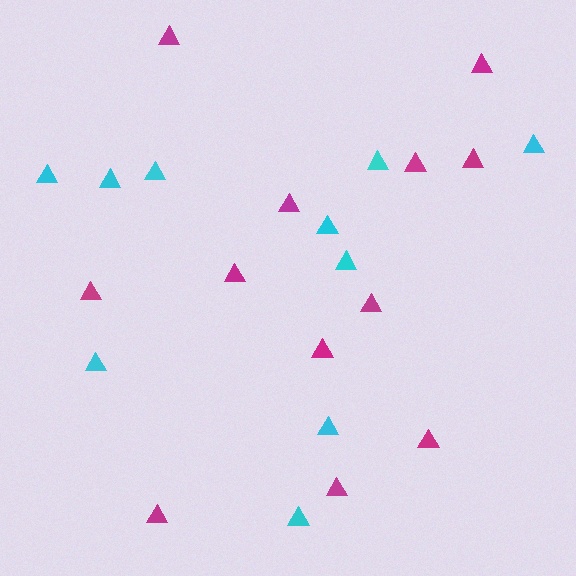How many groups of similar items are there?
There are 2 groups: one group of magenta triangles (12) and one group of cyan triangles (10).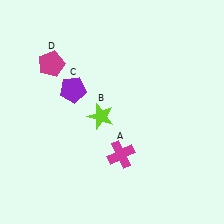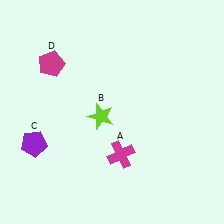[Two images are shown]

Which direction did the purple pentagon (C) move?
The purple pentagon (C) moved down.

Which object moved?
The purple pentagon (C) moved down.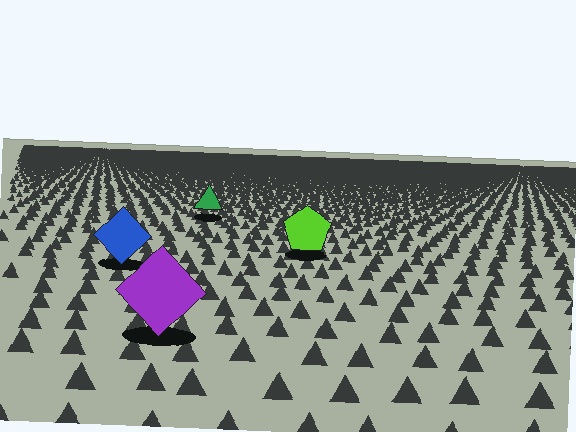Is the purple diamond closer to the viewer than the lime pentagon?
Yes. The purple diamond is closer — you can tell from the texture gradient: the ground texture is coarser near it.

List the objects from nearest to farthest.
From nearest to farthest: the purple diamond, the blue diamond, the lime pentagon, the green triangle.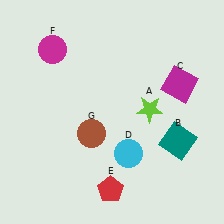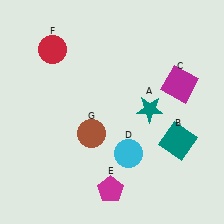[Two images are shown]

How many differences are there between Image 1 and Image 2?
There are 3 differences between the two images.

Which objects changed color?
A changed from lime to teal. E changed from red to magenta. F changed from magenta to red.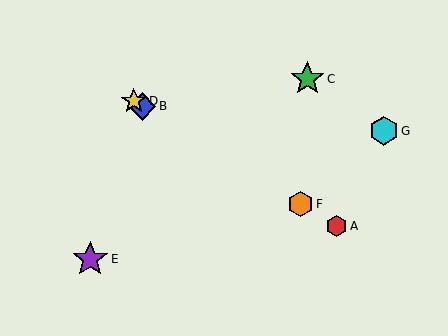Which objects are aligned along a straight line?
Objects A, B, D, F are aligned along a straight line.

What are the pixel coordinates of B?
Object B is at (142, 106).